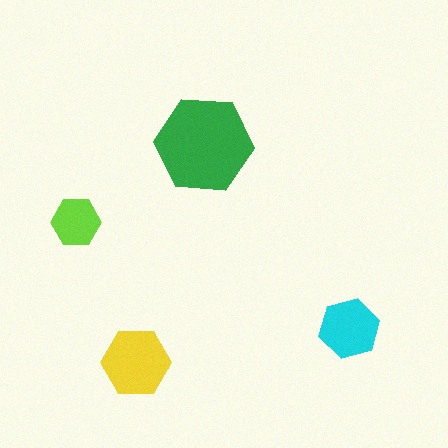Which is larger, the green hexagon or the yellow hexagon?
The green one.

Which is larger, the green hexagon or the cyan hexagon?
The green one.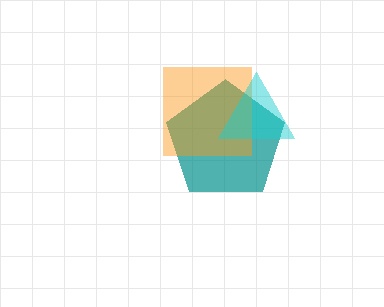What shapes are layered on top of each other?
The layered shapes are: a teal pentagon, an orange square, a cyan triangle.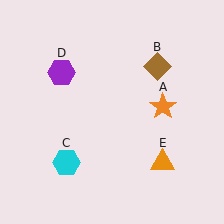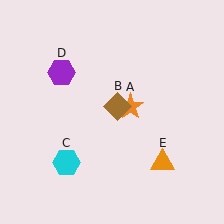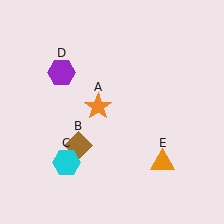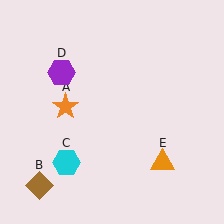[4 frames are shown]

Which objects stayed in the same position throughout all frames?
Cyan hexagon (object C) and purple hexagon (object D) and orange triangle (object E) remained stationary.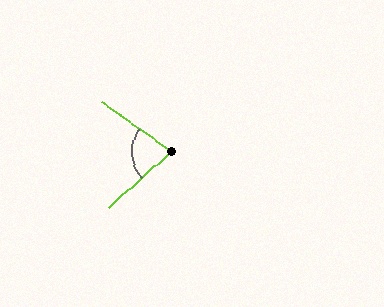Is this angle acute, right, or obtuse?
It is acute.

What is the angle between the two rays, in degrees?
Approximately 77 degrees.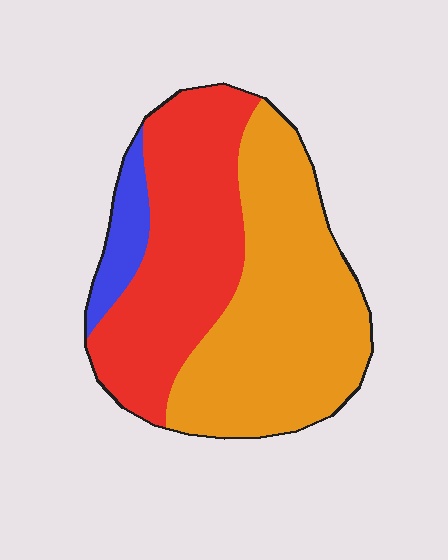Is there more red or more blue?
Red.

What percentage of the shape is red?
Red takes up about two fifths (2/5) of the shape.